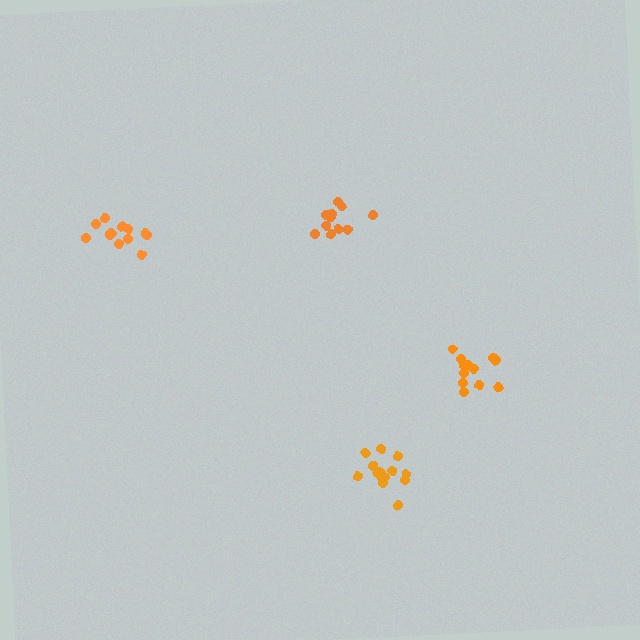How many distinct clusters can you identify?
There are 4 distinct clusters.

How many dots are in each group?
Group 1: 13 dots, Group 2: 12 dots, Group 3: 15 dots, Group 4: 11 dots (51 total).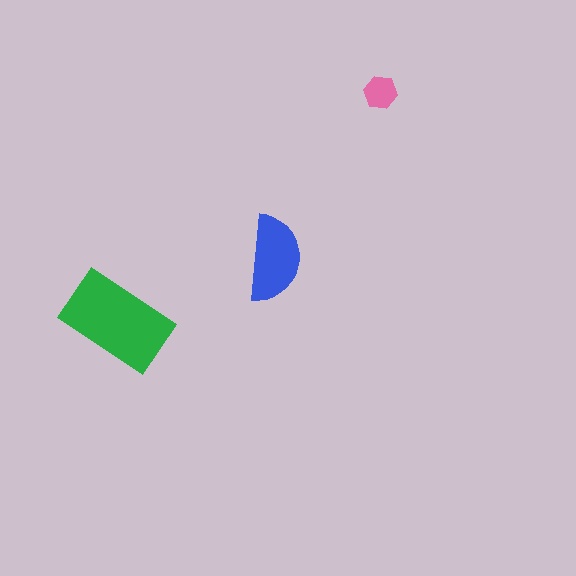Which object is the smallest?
The pink hexagon.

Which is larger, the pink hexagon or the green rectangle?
The green rectangle.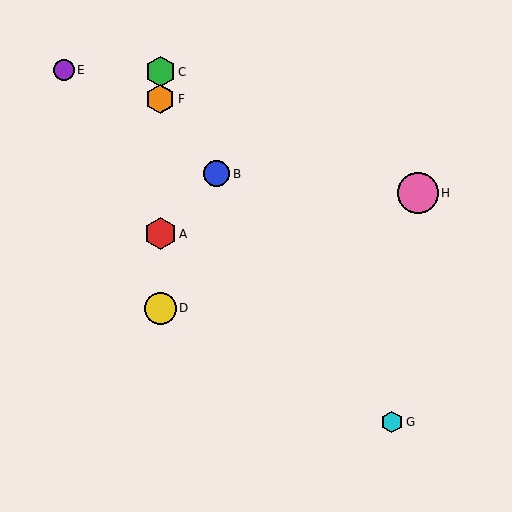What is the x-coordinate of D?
Object D is at x≈160.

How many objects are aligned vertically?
4 objects (A, C, D, F) are aligned vertically.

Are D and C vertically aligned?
Yes, both are at x≈160.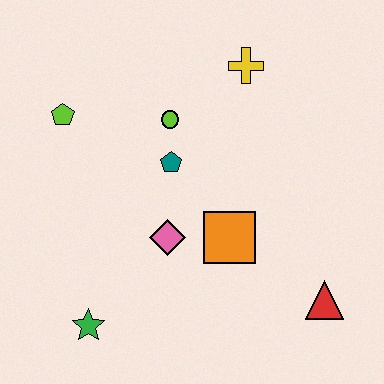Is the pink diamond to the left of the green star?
No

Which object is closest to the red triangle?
The orange square is closest to the red triangle.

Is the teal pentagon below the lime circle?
Yes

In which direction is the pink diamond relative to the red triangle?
The pink diamond is to the left of the red triangle.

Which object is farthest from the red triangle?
The lime pentagon is farthest from the red triangle.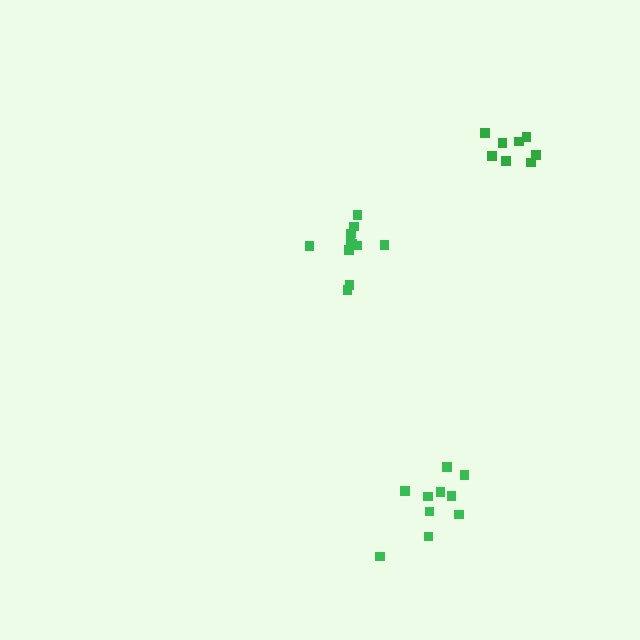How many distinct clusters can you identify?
There are 3 distinct clusters.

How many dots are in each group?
Group 1: 11 dots, Group 2: 8 dots, Group 3: 10 dots (29 total).